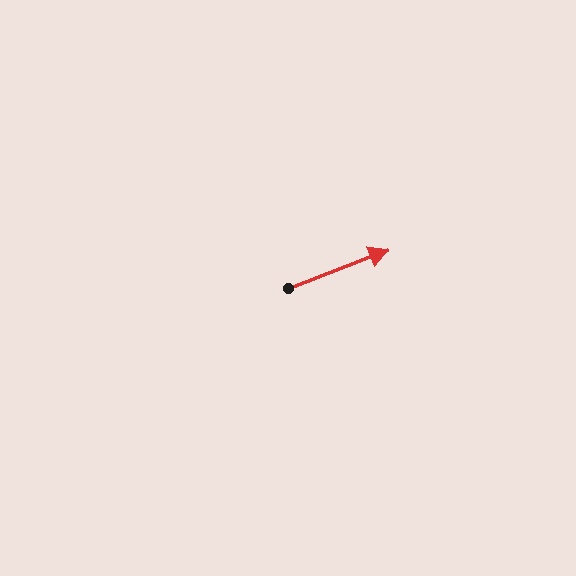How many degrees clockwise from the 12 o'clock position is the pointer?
Approximately 69 degrees.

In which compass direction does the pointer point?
East.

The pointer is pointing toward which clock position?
Roughly 2 o'clock.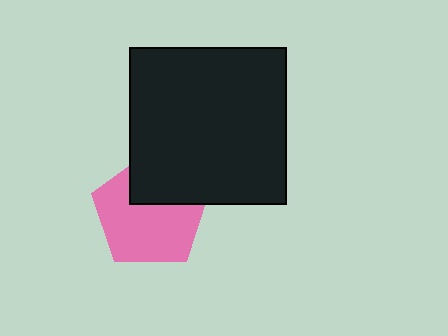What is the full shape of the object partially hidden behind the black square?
The partially hidden object is a pink pentagon.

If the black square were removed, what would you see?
You would see the complete pink pentagon.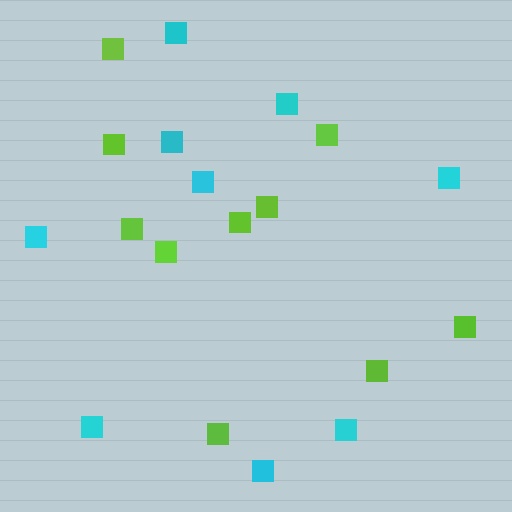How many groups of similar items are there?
There are 2 groups: one group of cyan squares (9) and one group of lime squares (10).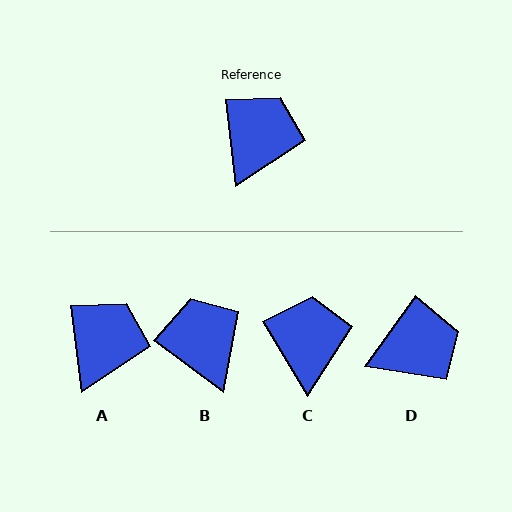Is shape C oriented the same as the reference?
No, it is off by about 24 degrees.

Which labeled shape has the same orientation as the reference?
A.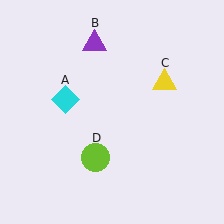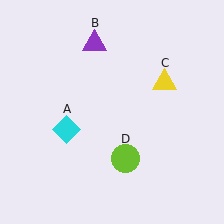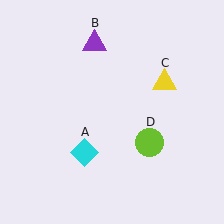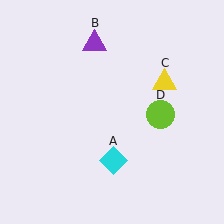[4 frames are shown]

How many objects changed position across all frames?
2 objects changed position: cyan diamond (object A), lime circle (object D).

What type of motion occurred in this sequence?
The cyan diamond (object A), lime circle (object D) rotated counterclockwise around the center of the scene.